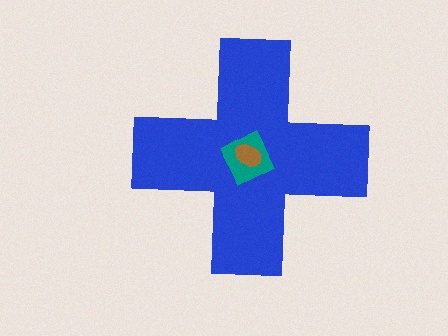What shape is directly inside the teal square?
The brown ellipse.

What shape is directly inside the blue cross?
The teal square.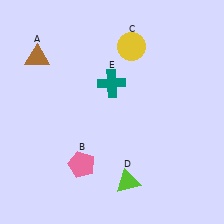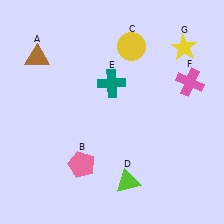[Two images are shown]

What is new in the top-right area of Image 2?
A pink cross (F) was added in the top-right area of Image 2.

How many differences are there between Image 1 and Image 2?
There are 2 differences between the two images.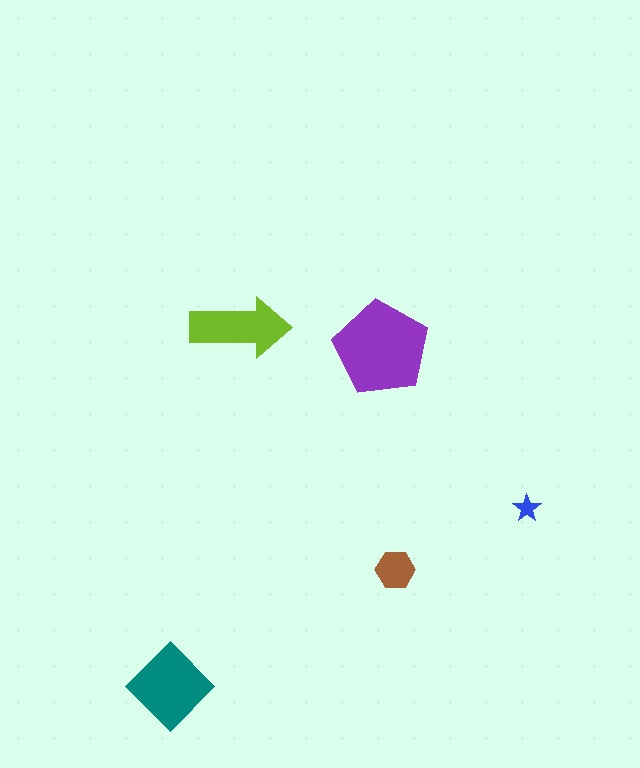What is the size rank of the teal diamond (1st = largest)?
2nd.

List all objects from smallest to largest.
The blue star, the brown hexagon, the lime arrow, the teal diamond, the purple pentagon.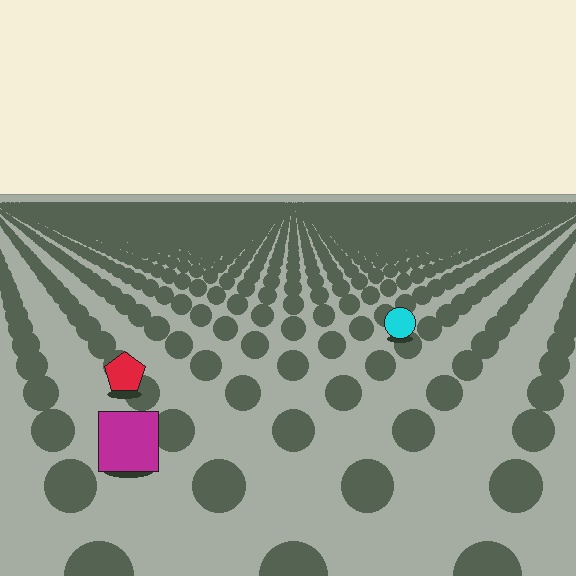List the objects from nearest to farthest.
From nearest to farthest: the magenta square, the red pentagon, the cyan circle.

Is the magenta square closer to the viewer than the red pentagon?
Yes. The magenta square is closer — you can tell from the texture gradient: the ground texture is coarser near it.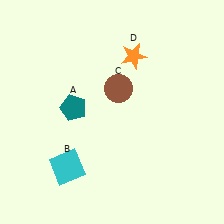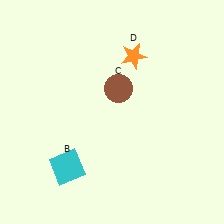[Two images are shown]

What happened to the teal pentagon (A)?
The teal pentagon (A) was removed in Image 2. It was in the top-left area of Image 1.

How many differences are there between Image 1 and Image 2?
There is 1 difference between the two images.